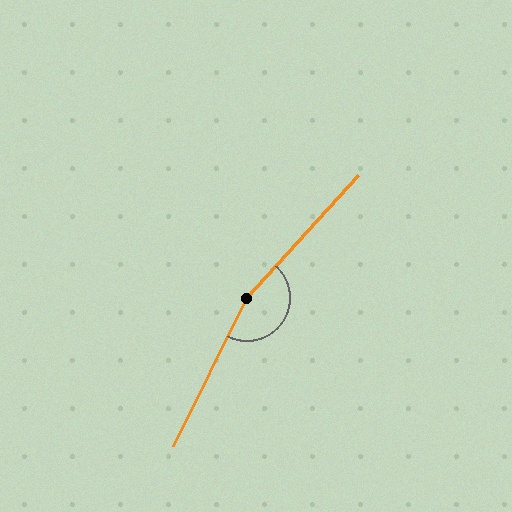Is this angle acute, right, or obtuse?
It is obtuse.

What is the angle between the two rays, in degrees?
Approximately 164 degrees.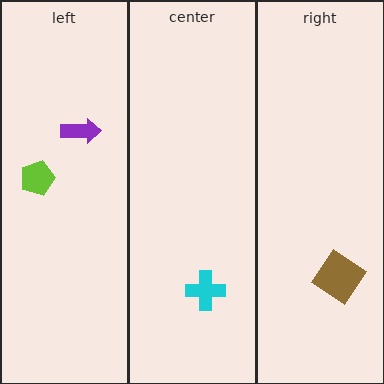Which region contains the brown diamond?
The right region.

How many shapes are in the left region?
2.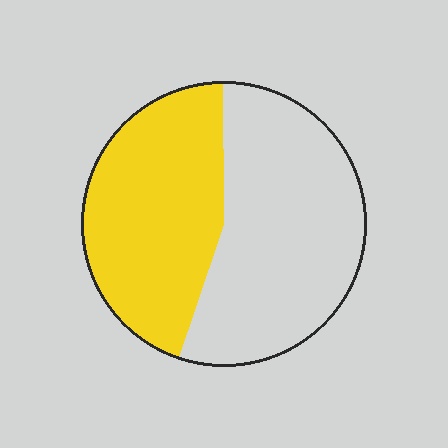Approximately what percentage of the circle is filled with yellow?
Approximately 45%.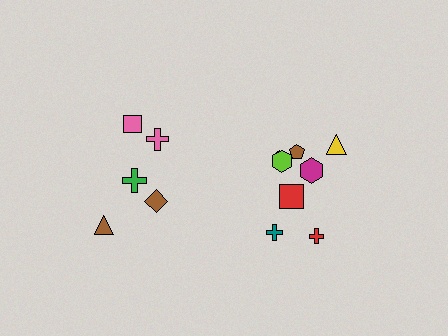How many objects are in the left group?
There are 5 objects.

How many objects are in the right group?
There are 8 objects.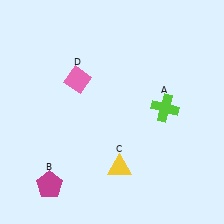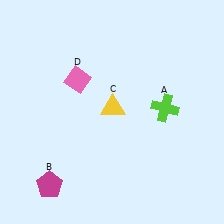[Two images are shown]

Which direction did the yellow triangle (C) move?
The yellow triangle (C) moved up.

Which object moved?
The yellow triangle (C) moved up.